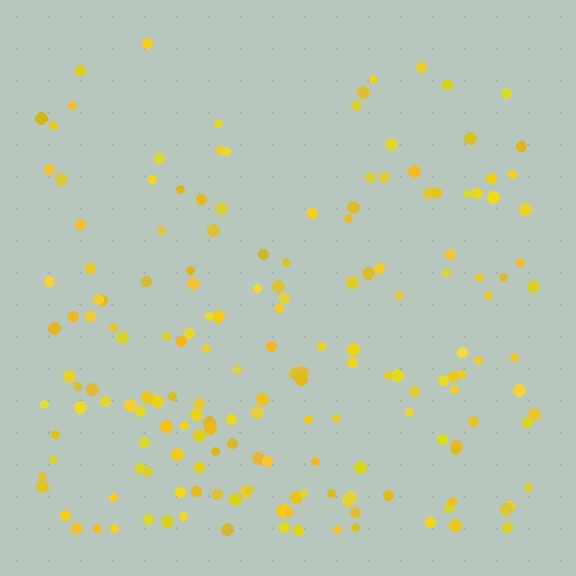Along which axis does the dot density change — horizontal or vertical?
Vertical.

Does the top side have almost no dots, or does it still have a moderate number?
Still a moderate number, just noticeably fewer than the bottom.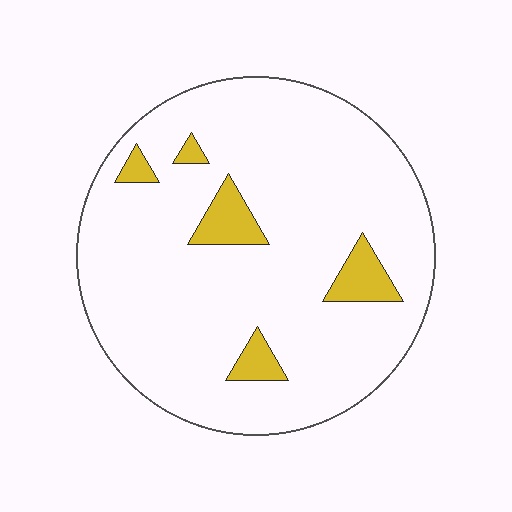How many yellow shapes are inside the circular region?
5.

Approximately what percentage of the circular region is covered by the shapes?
Approximately 10%.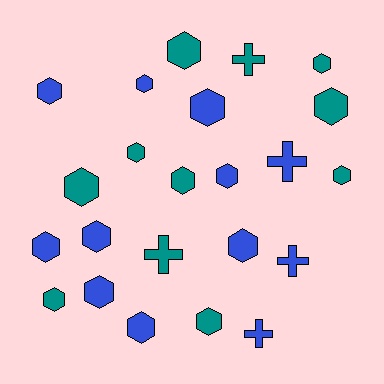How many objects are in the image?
There are 23 objects.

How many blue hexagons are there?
There are 9 blue hexagons.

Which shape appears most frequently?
Hexagon, with 18 objects.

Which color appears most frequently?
Blue, with 12 objects.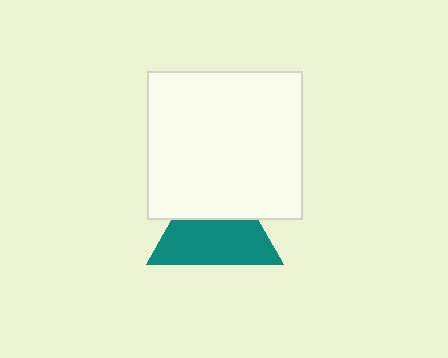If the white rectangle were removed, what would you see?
You would see the complete teal triangle.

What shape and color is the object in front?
The object in front is a white rectangle.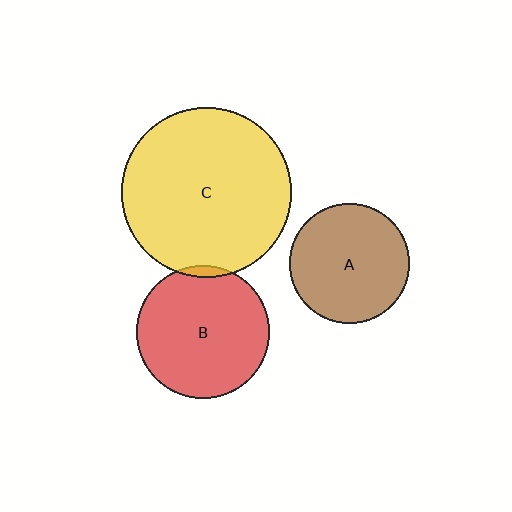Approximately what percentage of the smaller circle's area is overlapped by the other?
Approximately 5%.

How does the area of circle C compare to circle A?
Approximately 2.0 times.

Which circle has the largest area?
Circle C (yellow).